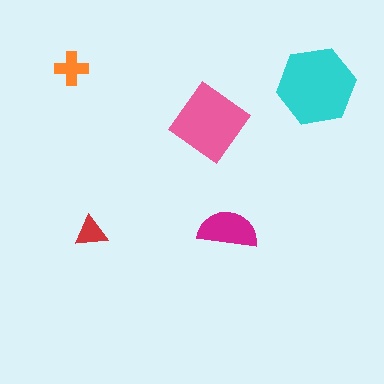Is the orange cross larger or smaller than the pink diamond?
Smaller.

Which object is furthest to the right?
The cyan hexagon is rightmost.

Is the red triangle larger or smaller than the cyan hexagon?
Smaller.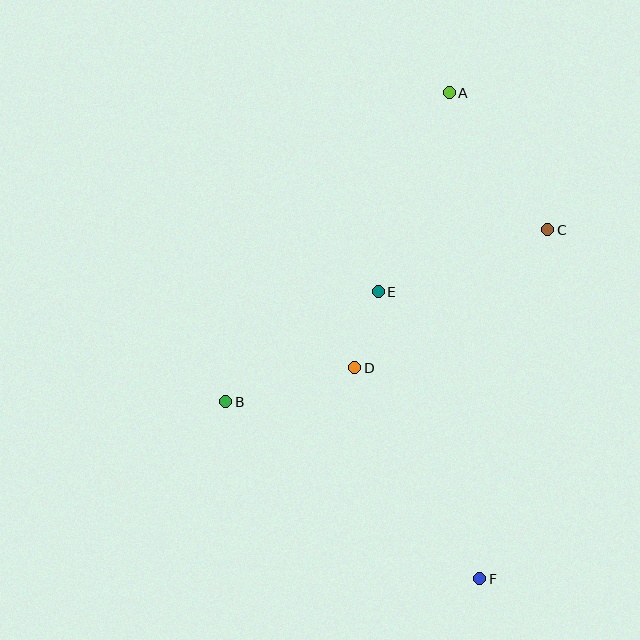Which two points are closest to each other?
Points D and E are closest to each other.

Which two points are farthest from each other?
Points A and F are farthest from each other.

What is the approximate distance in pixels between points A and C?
The distance between A and C is approximately 169 pixels.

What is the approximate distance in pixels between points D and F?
The distance between D and F is approximately 245 pixels.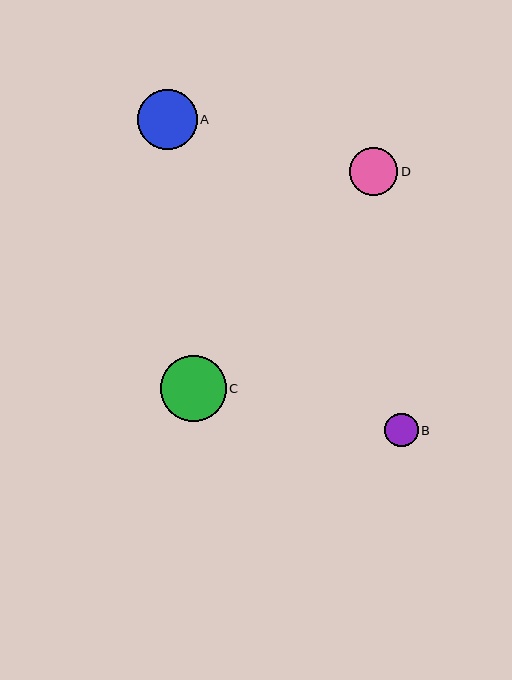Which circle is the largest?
Circle C is the largest with a size of approximately 66 pixels.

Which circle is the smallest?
Circle B is the smallest with a size of approximately 33 pixels.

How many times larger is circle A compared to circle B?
Circle A is approximately 1.8 times the size of circle B.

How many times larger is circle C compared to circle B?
Circle C is approximately 2.0 times the size of circle B.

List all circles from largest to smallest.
From largest to smallest: C, A, D, B.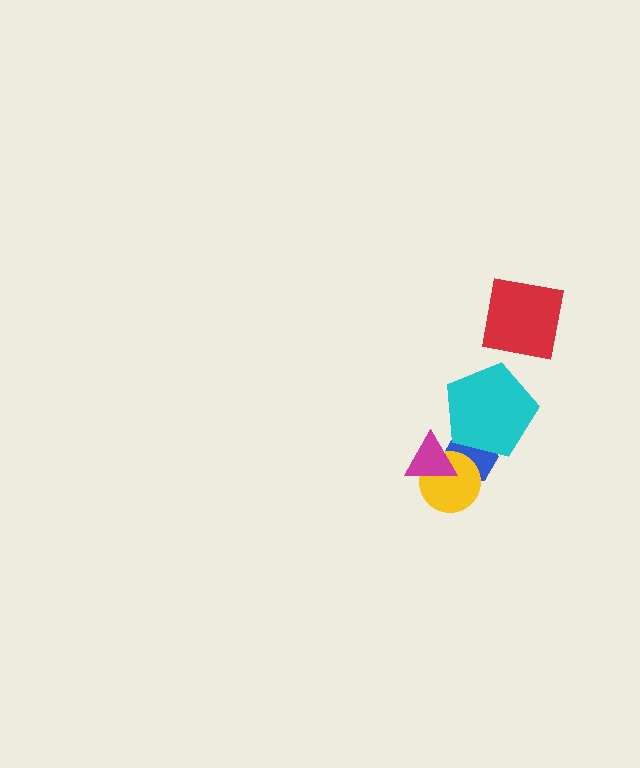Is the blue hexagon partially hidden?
Yes, it is partially covered by another shape.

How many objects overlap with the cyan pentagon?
1 object overlaps with the cyan pentagon.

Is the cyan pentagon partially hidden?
No, no other shape covers it.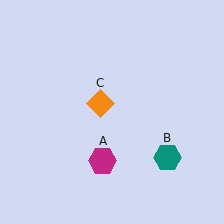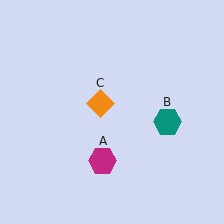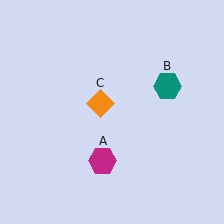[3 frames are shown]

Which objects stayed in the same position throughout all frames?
Magenta hexagon (object A) and orange diamond (object C) remained stationary.